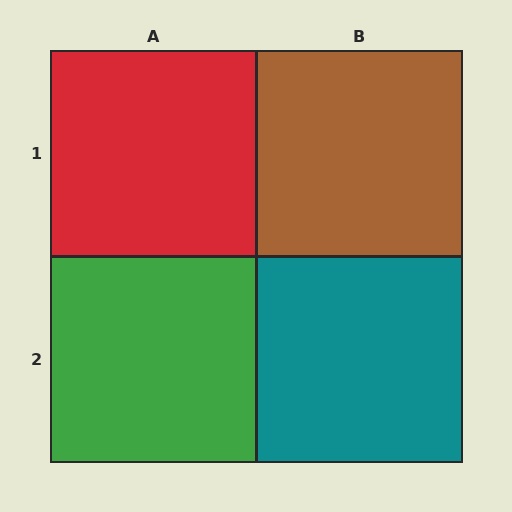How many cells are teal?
1 cell is teal.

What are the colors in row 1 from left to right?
Red, brown.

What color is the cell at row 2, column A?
Green.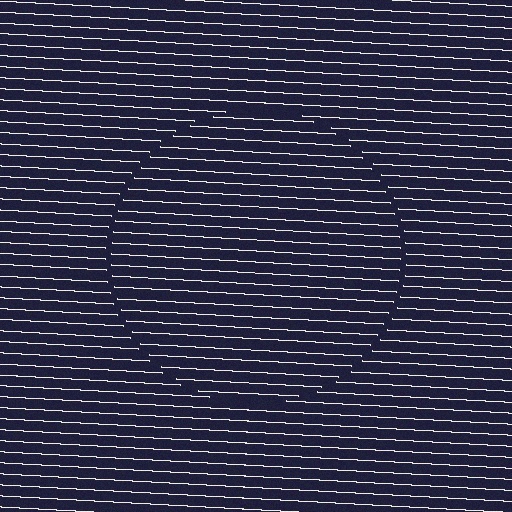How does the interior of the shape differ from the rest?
The interior of the shape contains the same grating, shifted by half a period — the contour is defined by the phase discontinuity where line-ends from the inner and outer gratings abut.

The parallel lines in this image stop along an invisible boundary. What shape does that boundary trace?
An illusory circle. The interior of the shape contains the same grating, shifted by half a period — the contour is defined by the phase discontinuity where line-ends from the inner and outer gratings abut.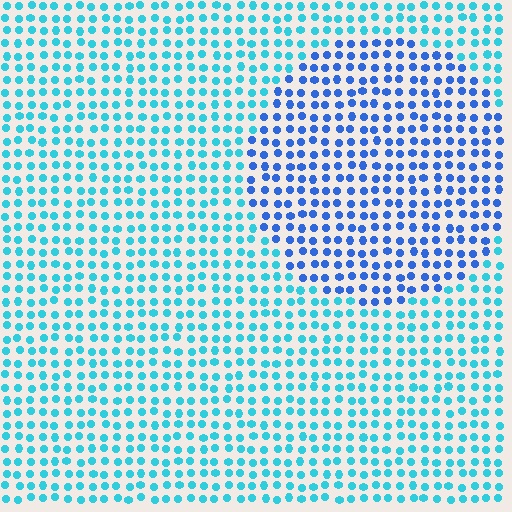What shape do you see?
I see a circle.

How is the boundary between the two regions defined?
The boundary is defined purely by a slight shift in hue (about 35 degrees). Spacing, size, and orientation are identical on both sides.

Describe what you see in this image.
The image is filled with small cyan elements in a uniform arrangement. A circle-shaped region is visible where the elements are tinted to a slightly different hue, forming a subtle color boundary.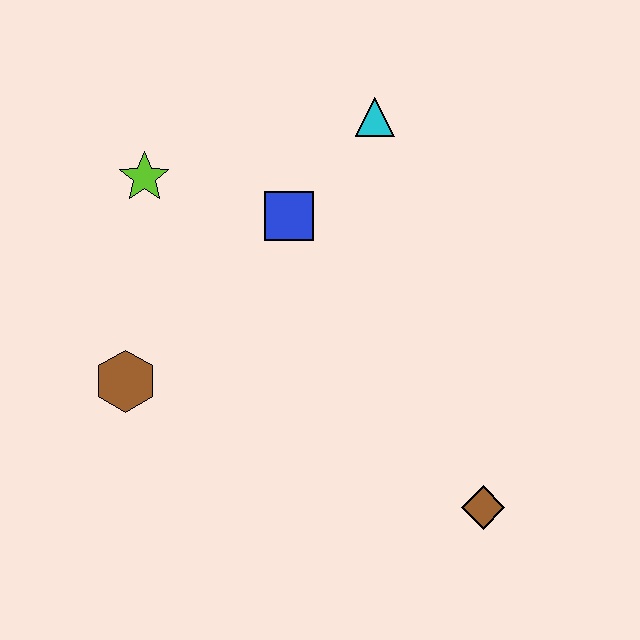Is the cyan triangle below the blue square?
No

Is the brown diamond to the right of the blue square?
Yes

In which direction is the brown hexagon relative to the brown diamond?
The brown hexagon is to the left of the brown diamond.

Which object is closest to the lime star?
The blue square is closest to the lime star.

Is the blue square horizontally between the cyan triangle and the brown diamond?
No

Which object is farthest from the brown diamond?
The lime star is farthest from the brown diamond.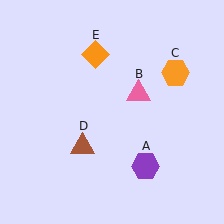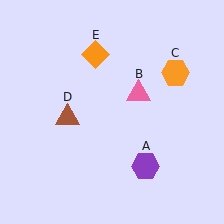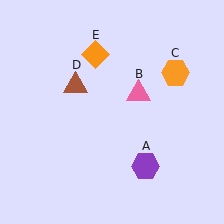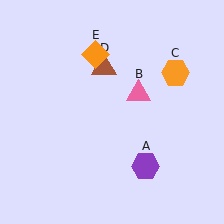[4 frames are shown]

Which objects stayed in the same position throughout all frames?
Purple hexagon (object A) and pink triangle (object B) and orange hexagon (object C) and orange diamond (object E) remained stationary.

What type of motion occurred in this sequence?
The brown triangle (object D) rotated clockwise around the center of the scene.